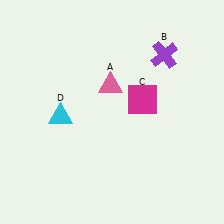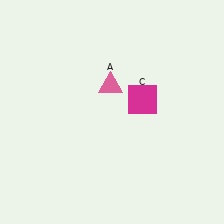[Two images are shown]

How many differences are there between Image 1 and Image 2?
There are 2 differences between the two images.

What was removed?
The cyan triangle (D), the purple cross (B) were removed in Image 2.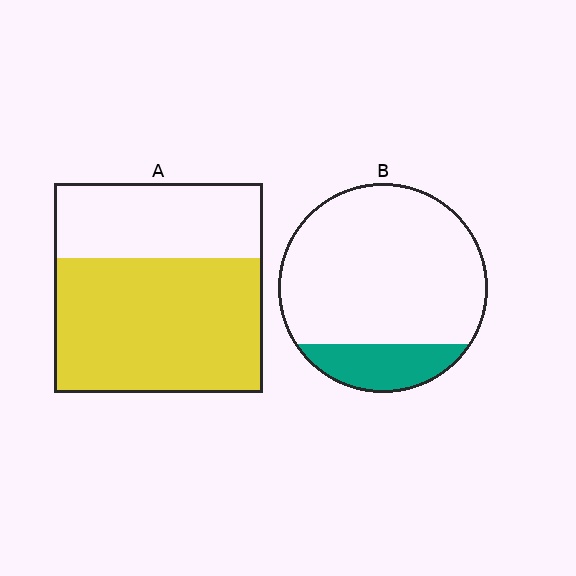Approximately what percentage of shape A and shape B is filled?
A is approximately 65% and B is approximately 20%.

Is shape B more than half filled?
No.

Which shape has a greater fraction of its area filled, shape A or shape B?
Shape A.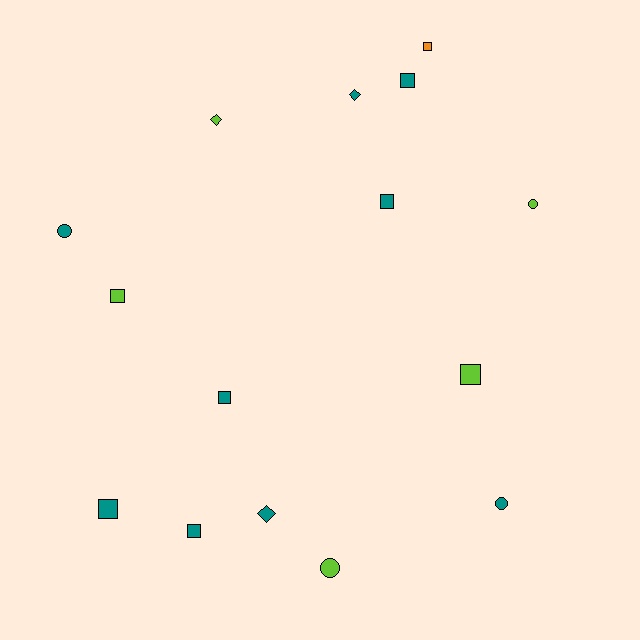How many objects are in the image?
There are 15 objects.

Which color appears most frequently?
Teal, with 9 objects.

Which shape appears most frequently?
Square, with 8 objects.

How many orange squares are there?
There is 1 orange square.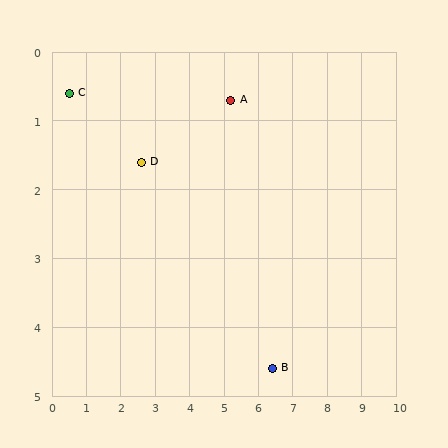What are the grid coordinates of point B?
Point B is at approximately (6.4, 4.6).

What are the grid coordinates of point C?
Point C is at approximately (0.5, 0.6).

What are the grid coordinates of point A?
Point A is at approximately (5.2, 0.7).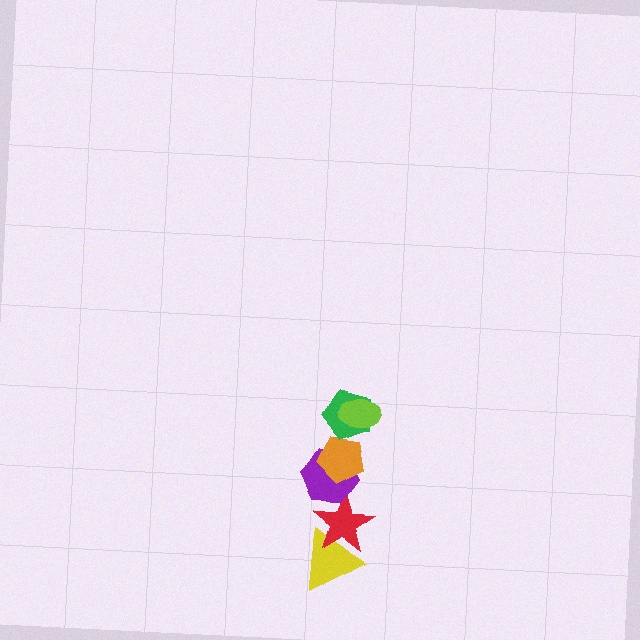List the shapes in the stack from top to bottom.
From top to bottom: the lime ellipse, the green pentagon, the orange pentagon, the purple hexagon, the red star, the yellow triangle.